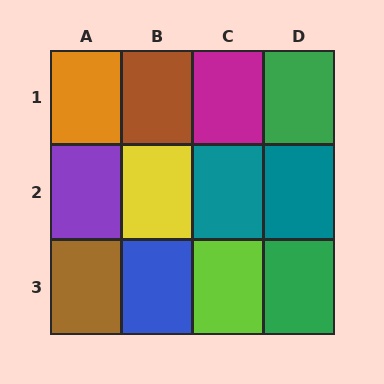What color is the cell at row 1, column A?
Orange.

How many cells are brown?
2 cells are brown.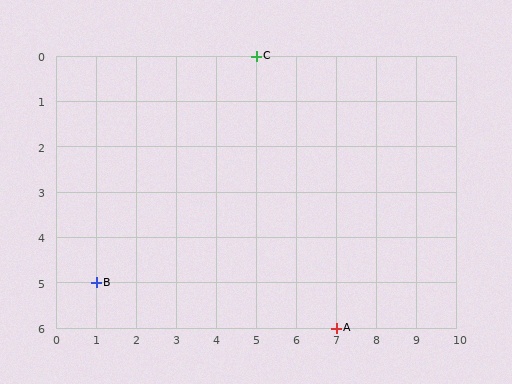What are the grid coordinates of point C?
Point C is at grid coordinates (5, 0).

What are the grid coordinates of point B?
Point B is at grid coordinates (1, 5).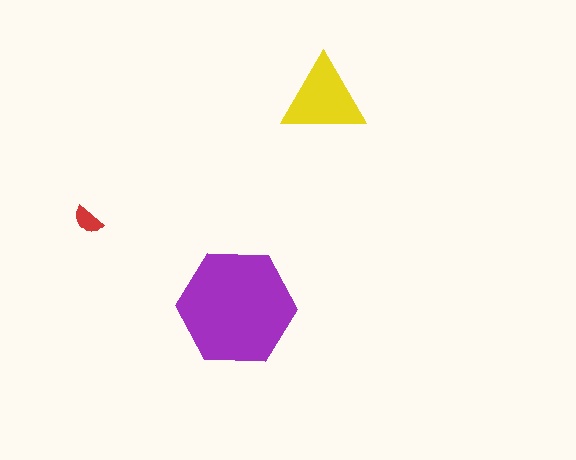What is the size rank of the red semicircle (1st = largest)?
3rd.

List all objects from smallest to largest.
The red semicircle, the yellow triangle, the purple hexagon.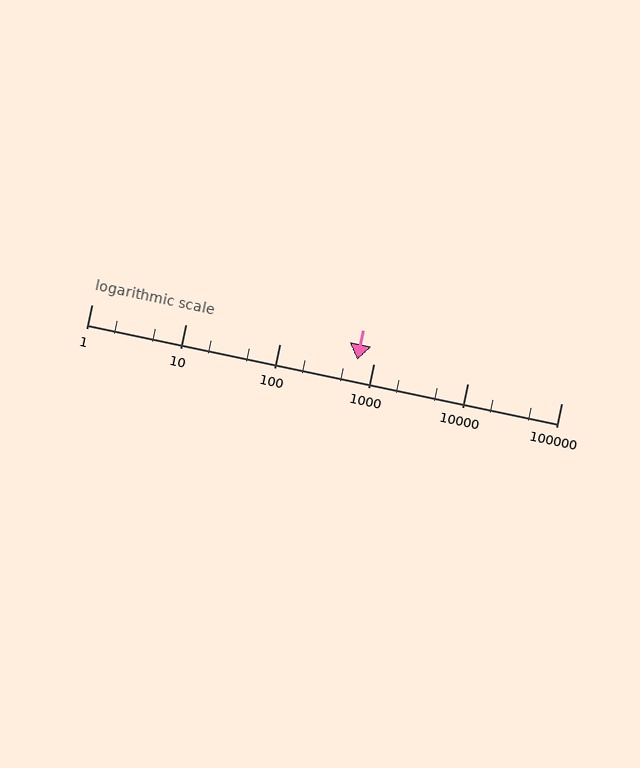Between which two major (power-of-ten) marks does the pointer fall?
The pointer is between 100 and 1000.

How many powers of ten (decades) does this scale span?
The scale spans 5 decades, from 1 to 100000.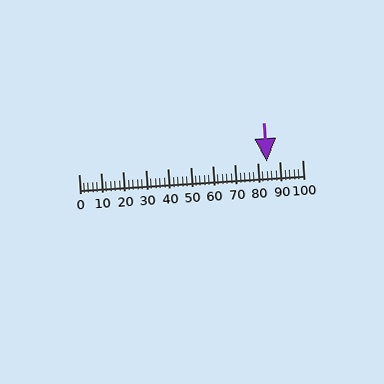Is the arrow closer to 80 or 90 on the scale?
The arrow is closer to 80.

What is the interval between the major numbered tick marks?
The major tick marks are spaced 10 units apart.